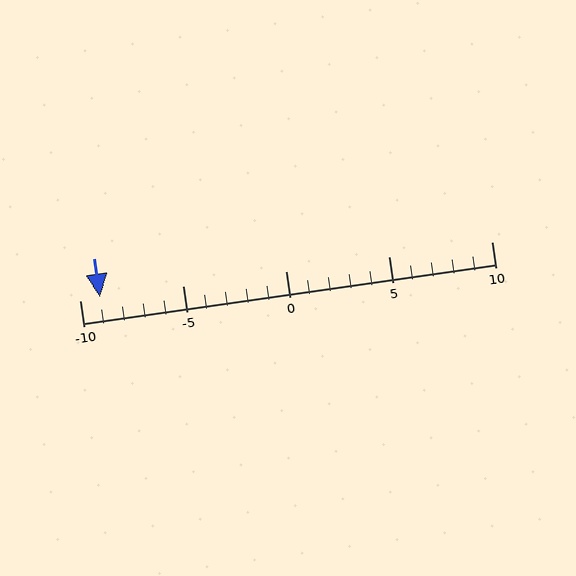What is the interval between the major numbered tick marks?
The major tick marks are spaced 5 units apart.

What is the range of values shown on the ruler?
The ruler shows values from -10 to 10.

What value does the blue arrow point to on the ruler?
The blue arrow points to approximately -9.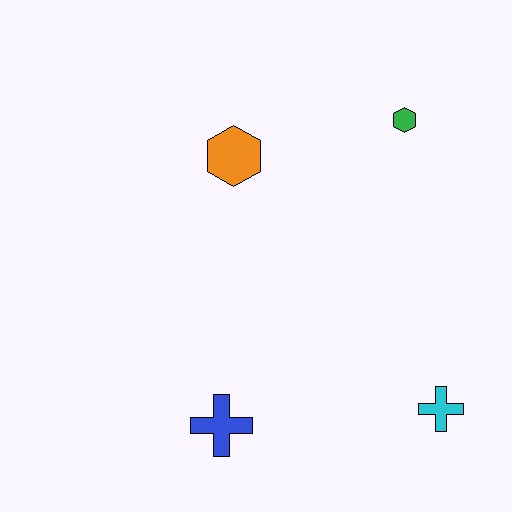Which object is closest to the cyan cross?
The blue cross is closest to the cyan cross.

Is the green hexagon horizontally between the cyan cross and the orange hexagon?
Yes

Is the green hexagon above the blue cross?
Yes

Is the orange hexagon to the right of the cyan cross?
No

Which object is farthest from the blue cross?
The green hexagon is farthest from the blue cross.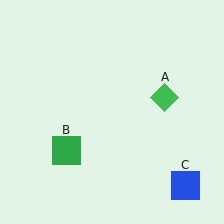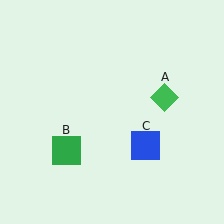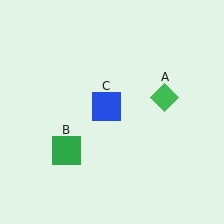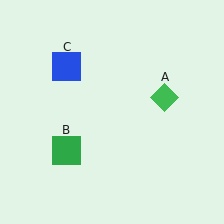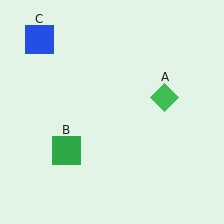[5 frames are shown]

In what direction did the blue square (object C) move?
The blue square (object C) moved up and to the left.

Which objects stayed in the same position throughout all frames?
Green diamond (object A) and green square (object B) remained stationary.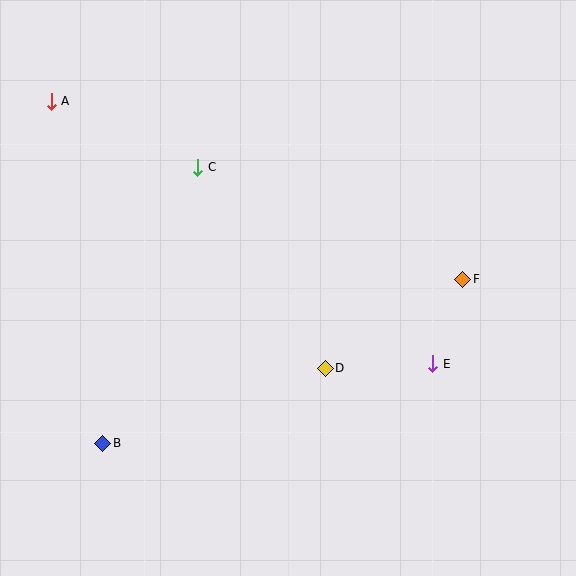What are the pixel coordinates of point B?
Point B is at (103, 443).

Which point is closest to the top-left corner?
Point A is closest to the top-left corner.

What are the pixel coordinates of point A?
Point A is at (51, 101).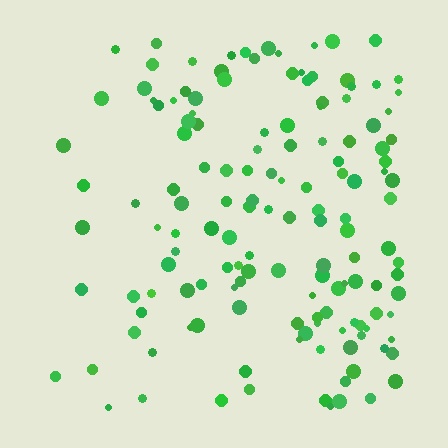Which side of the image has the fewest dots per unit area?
The left.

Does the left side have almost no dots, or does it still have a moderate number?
Still a moderate number, just noticeably fewer than the right.